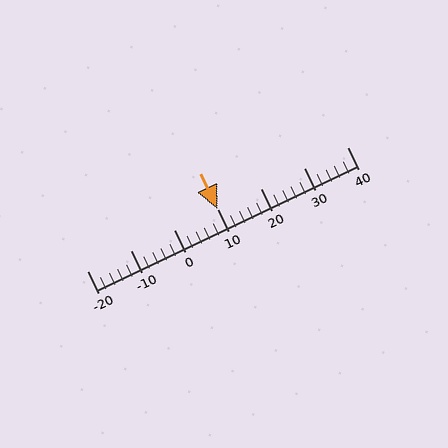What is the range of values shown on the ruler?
The ruler shows values from -20 to 40.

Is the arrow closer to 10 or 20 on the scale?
The arrow is closer to 10.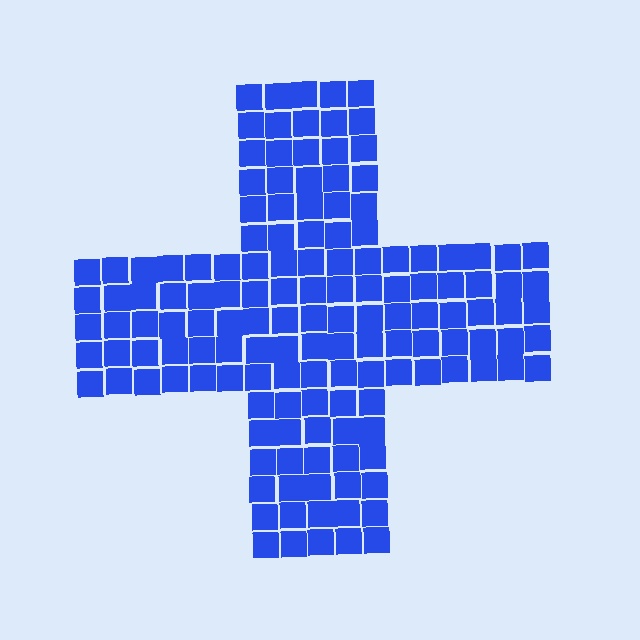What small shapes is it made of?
It is made of small squares.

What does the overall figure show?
The overall figure shows a cross.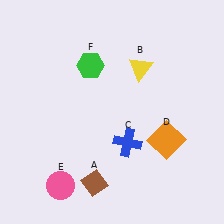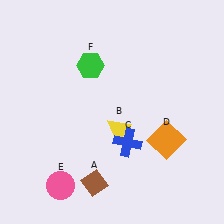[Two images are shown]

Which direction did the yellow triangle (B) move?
The yellow triangle (B) moved down.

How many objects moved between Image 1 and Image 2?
1 object moved between the two images.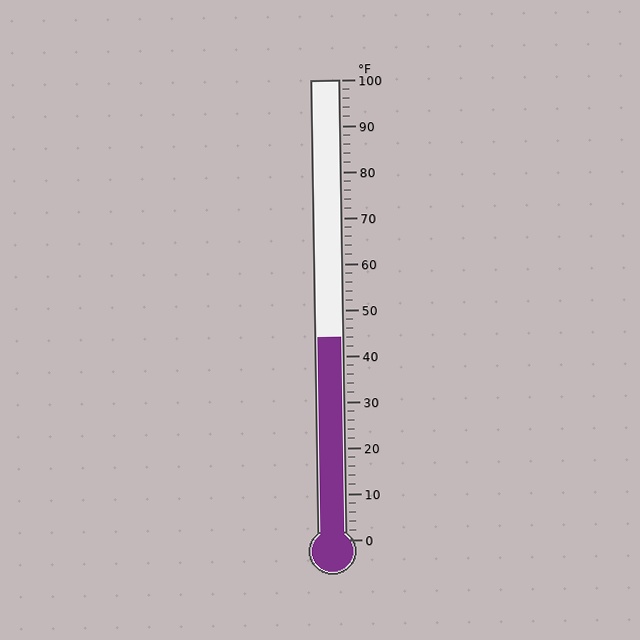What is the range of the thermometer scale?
The thermometer scale ranges from 0°F to 100°F.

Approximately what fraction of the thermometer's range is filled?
The thermometer is filled to approximately 45% of its range.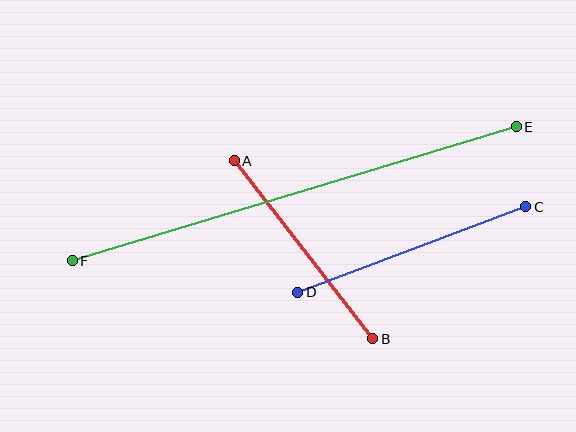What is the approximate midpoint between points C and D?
The midpoint is at approximately (412, 250) pixels.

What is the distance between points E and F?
The distance is approximately 463 pixels.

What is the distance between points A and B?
The distance is approximately 225 pixels.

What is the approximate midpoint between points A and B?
The midpoint is at approximately (303, 250) pixels.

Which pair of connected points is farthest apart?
Points E and F are farthest apart.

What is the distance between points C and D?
The distance is approximately 243 pixels.